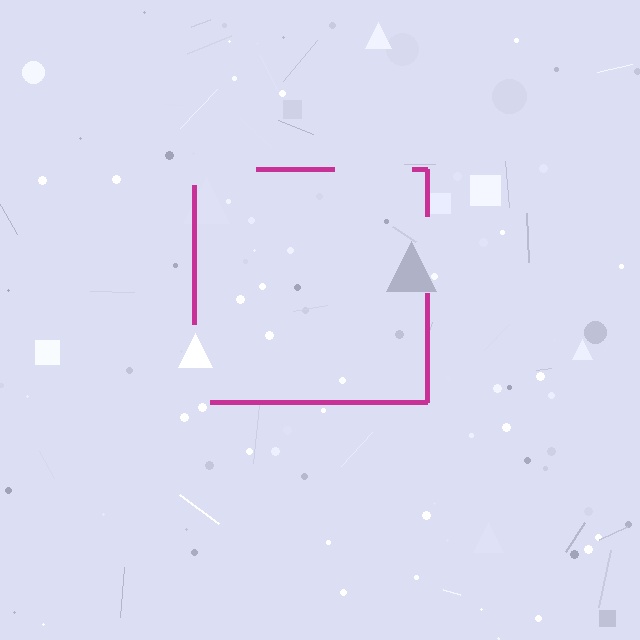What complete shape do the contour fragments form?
The contour fragments form a square.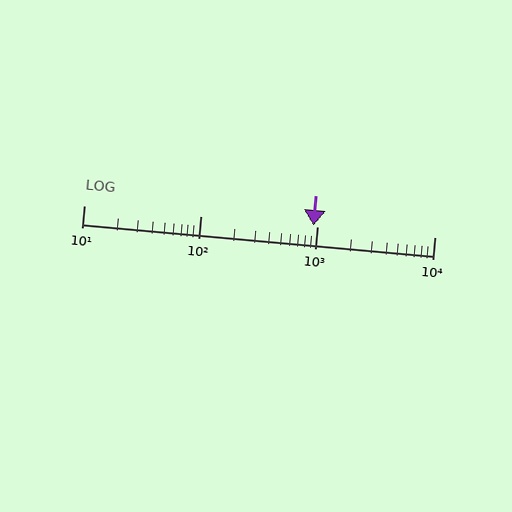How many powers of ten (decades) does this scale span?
The scale spans 3 decades, from 10 to 10000.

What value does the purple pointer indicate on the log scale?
The pointer indicates approximately 930.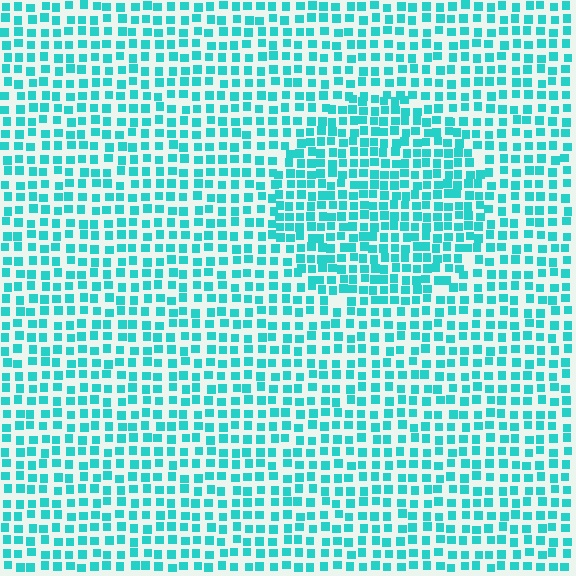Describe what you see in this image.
The image contains small cyan elements arranged at two different densities. A circle-shaped region is visible where the elements are more densely packed than the surrounding area.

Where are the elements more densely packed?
The elements are more densely packed inside the circle boundary.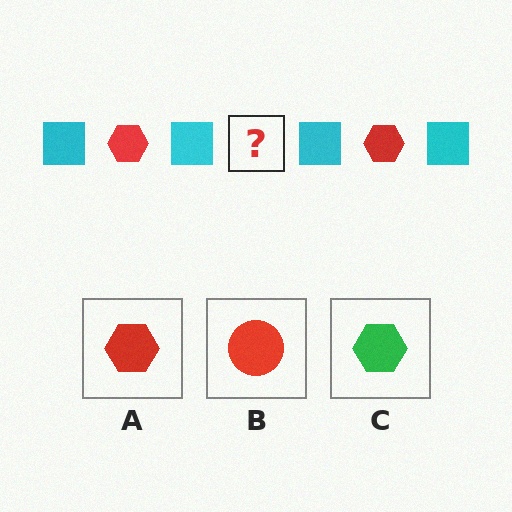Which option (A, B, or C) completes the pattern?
A.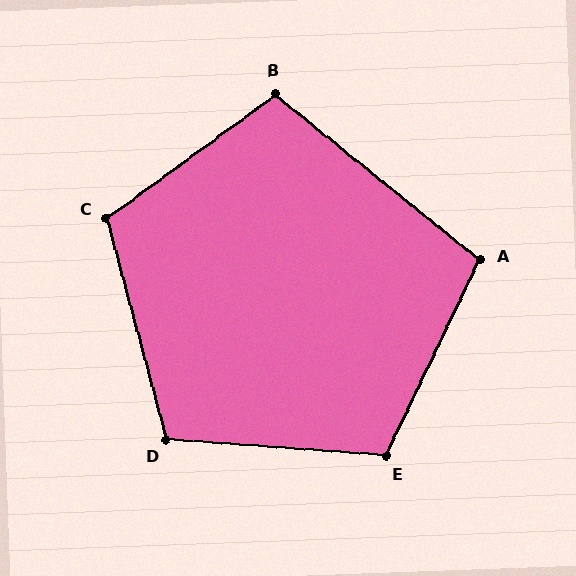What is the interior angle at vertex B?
Approximately 105 degrees (obtuse).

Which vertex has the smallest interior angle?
A, at approximately 103 degrees.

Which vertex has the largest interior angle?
E, at approximately 111 degrees.